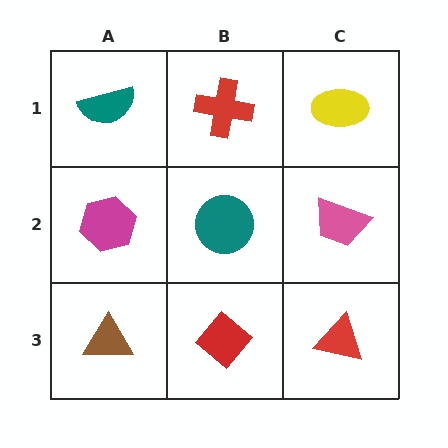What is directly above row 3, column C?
A pink trapezoid.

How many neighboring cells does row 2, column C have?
3.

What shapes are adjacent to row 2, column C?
A yellow ellipse (row 1, column C), a red triangle (row 3, column C), a teal circle (row 2, column B).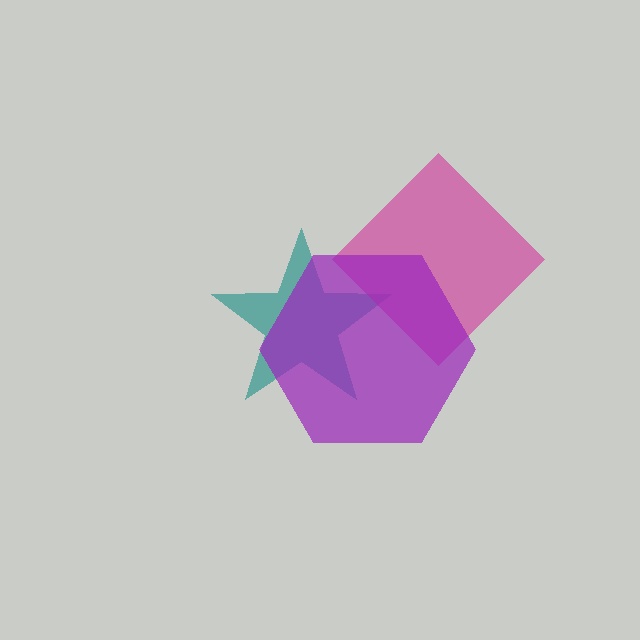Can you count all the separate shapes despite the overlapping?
Yes, there are 3 separate shapes.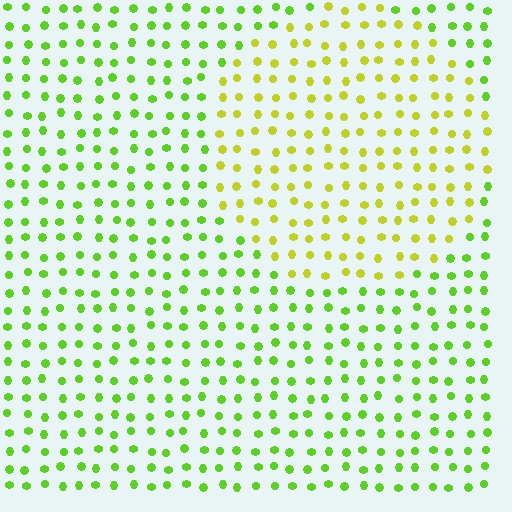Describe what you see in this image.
The image is filled with small lime elements in a uniform arrangement. A circle-shaped region is visible where the elements are tinted to a slightly different hue, forming a subtle color boundary.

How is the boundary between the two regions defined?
The boundary is defined purely by a slight shift in hue (about 35 degrees). Spacing, size, and orientation are identical on both sides.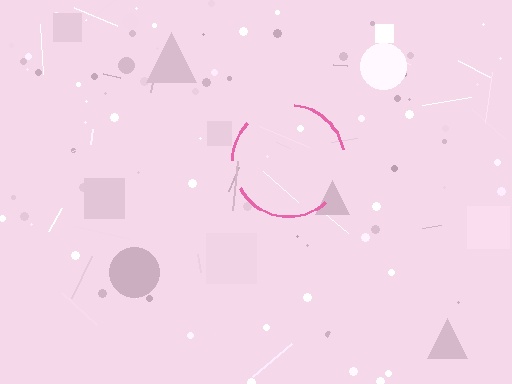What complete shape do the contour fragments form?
The contour fragments form a circle.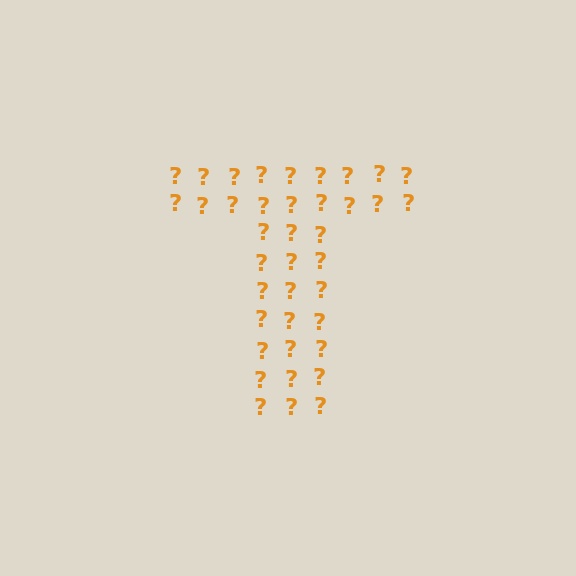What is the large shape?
The large shape is the letter T.